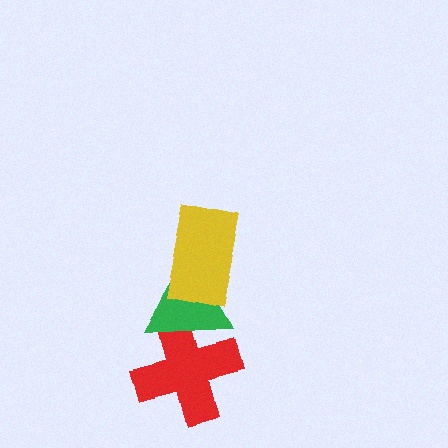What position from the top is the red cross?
The red cross is 3rd from the top.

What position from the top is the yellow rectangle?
The yellow rectangle is 1st from the top.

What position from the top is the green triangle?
The green triangle is 2nd from the top.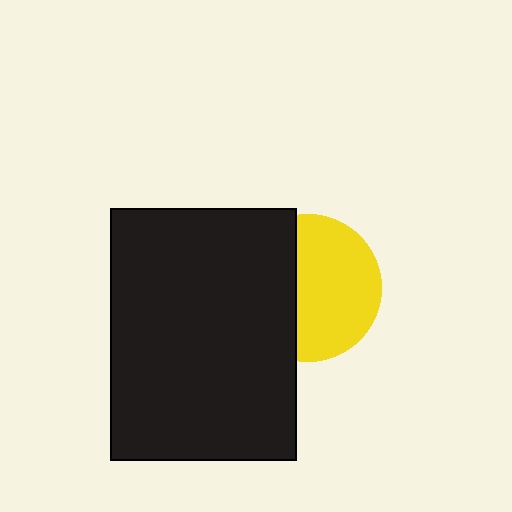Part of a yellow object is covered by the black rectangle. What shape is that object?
It is a circle.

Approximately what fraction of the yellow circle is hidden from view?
Roughly 41% of the yellow circle is hidden behind the black rectangle.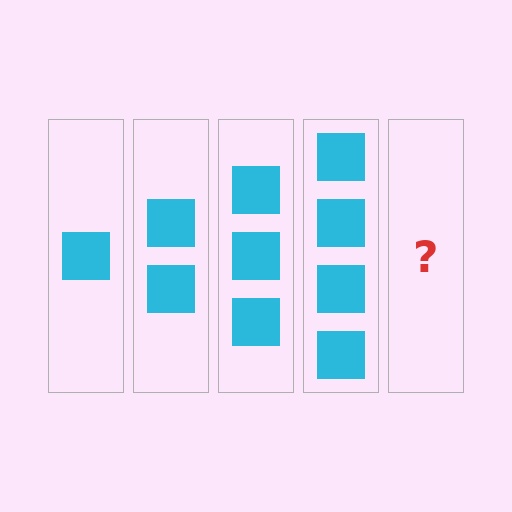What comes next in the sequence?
The next element should be 5 squares.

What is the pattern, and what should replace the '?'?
The pattern is that each step adds one more square. The '?' should be 5 squares.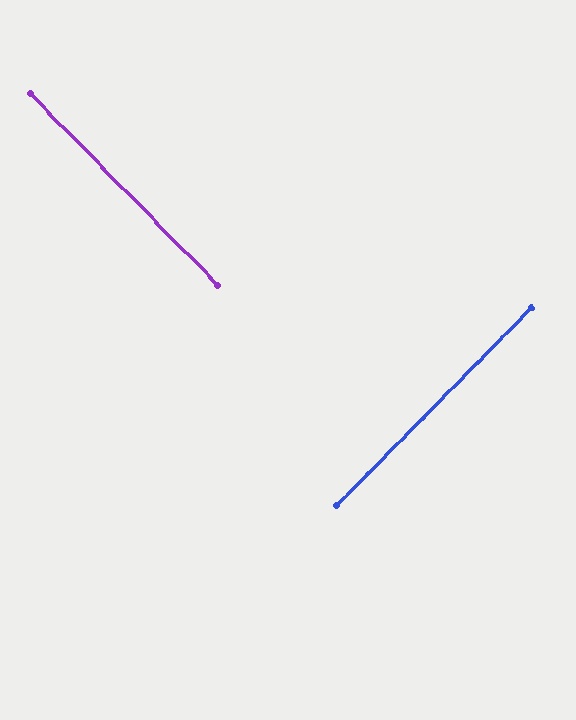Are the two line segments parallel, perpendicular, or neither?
Perpendicular — they meet at approximately 89°.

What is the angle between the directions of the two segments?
Approximately 89 degrees.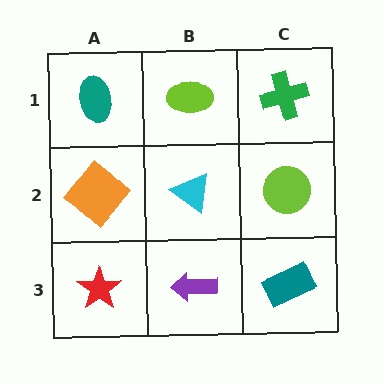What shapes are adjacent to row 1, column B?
A cyan triangle (row 2, column B), a teal ellipse (row 1, column A), a green cross (row 1, column C).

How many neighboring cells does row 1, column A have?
2.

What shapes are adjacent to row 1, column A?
An orange diamond (row 2, column A), a lime ellipse (row 1, column B).